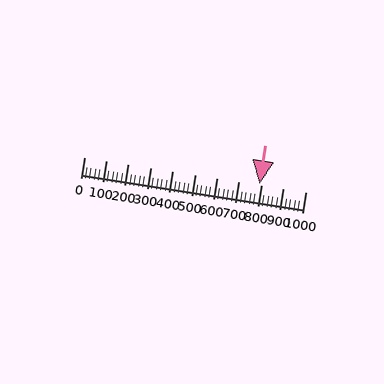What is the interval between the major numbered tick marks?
The major tick marks are spaced 100 units apart.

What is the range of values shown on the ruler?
The ruler shows values from 0 to 1000.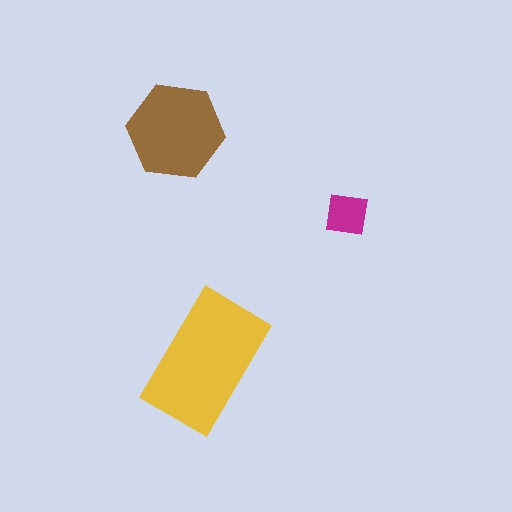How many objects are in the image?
There are 3 objects in the image.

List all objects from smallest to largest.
The magenta square, the brown hexagon, the yellow rectangle.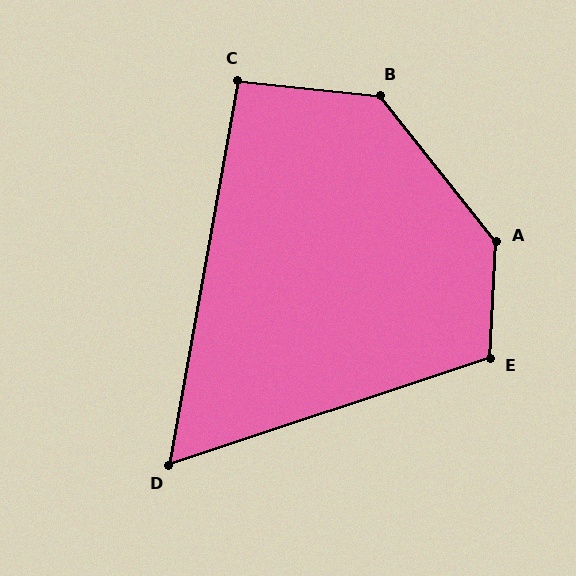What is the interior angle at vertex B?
Approximately 134 degrees (obtuse).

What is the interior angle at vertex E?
Approximately 112 degrees (obtuse).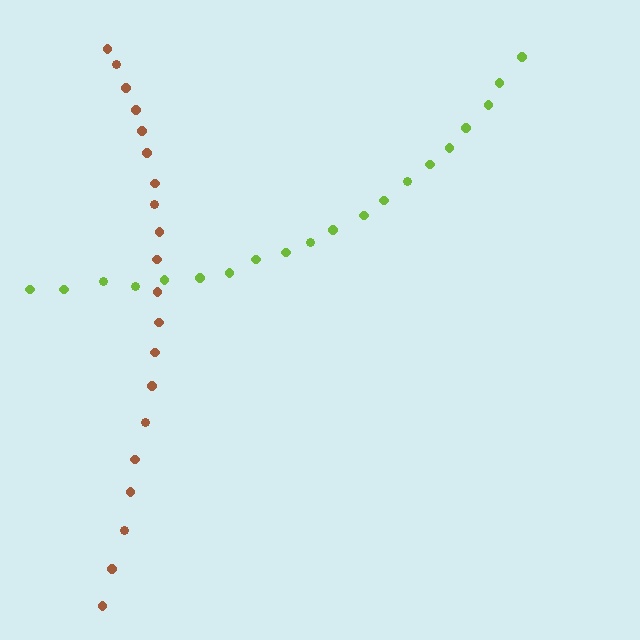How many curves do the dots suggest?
There are 2 distinct paths.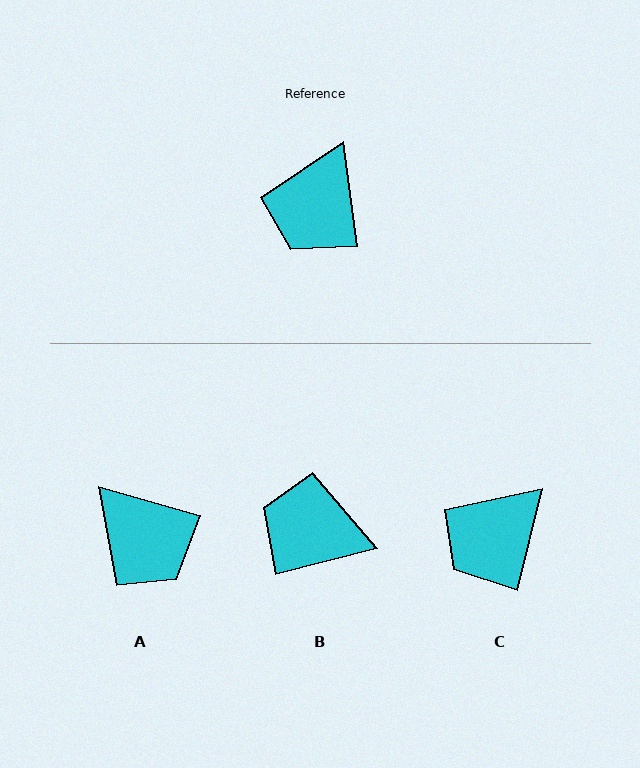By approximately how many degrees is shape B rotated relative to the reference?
Approximately 83 degrees clockwise.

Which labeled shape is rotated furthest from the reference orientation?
B, about 83 degrees away.